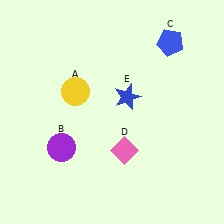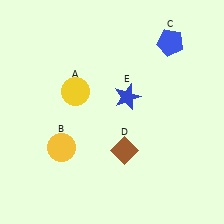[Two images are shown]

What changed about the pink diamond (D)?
In Image 1, D is pink. In Image 2, it changed to brown.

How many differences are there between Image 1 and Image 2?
There are 2 differences between the two images.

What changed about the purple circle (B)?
In Image 1, B is purple. In Image 2, it changed to yellow.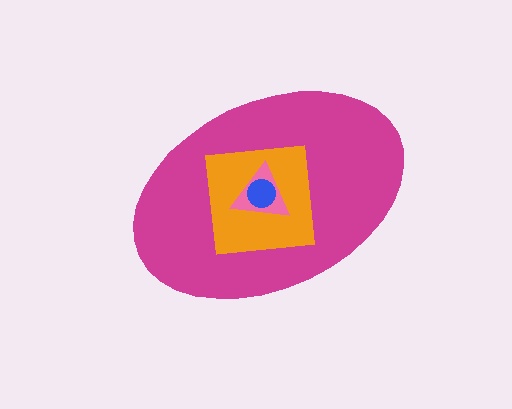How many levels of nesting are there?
4.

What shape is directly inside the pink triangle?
The blue circle.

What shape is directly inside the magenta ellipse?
The orange square.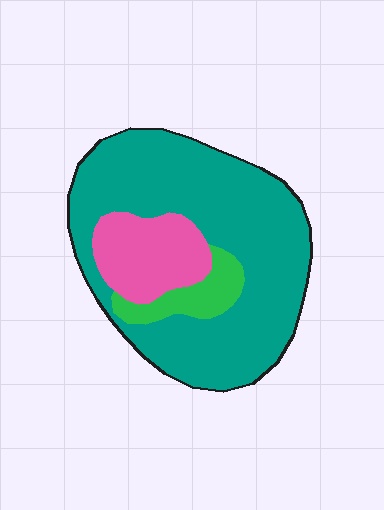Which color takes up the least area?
Green, at roughly 10%.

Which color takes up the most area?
Teal, at roughly 75%.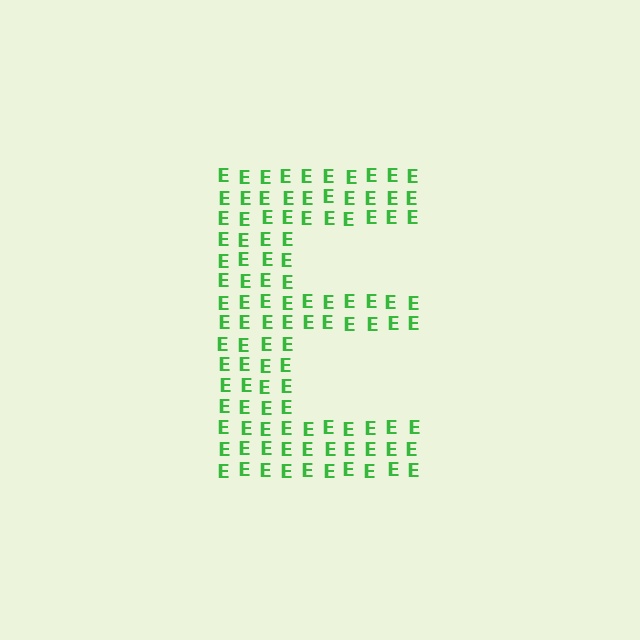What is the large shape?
The large shape is the letter E.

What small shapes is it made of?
It is made of small letter E's.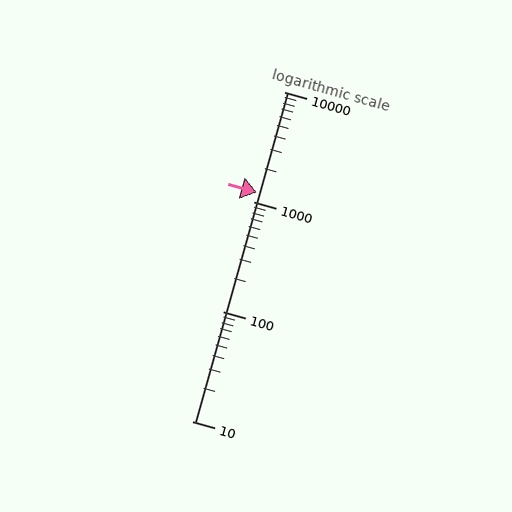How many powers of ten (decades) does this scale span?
The scale spans 3 decades, from 10 to 10000.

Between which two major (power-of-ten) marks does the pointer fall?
The pointer is between 1000 and 10000.